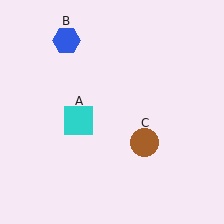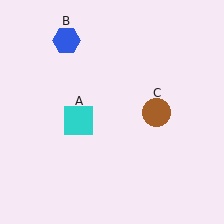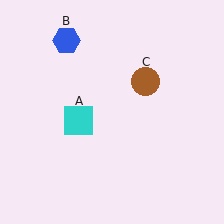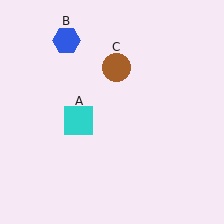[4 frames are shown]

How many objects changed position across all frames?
1 object changed position: brown circle (object C).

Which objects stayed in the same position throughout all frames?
Cyan square (object A) and blue hexagon (object B) remained stationary.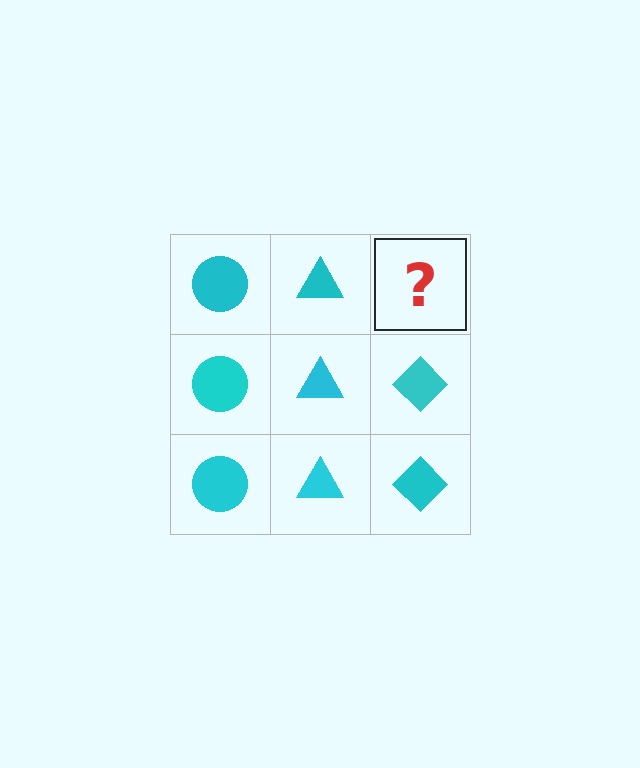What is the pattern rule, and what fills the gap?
The rule is that each column has a consistent shape. The gap should be filled with a cyan diamond.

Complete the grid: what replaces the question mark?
The question mark should be replaced with a cyan diamond.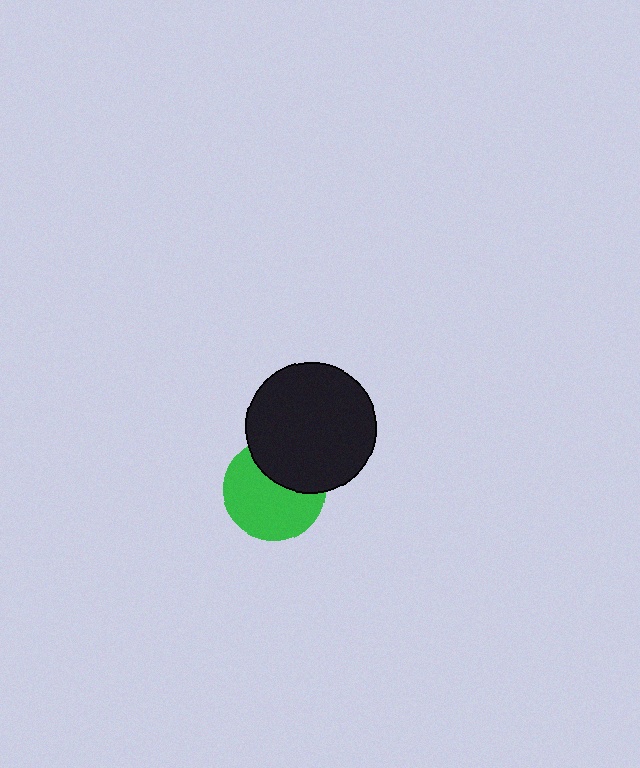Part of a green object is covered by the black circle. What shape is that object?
It is a circle.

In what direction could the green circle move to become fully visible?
The green circle could move down. That would shift it out from behind the black circle entirely.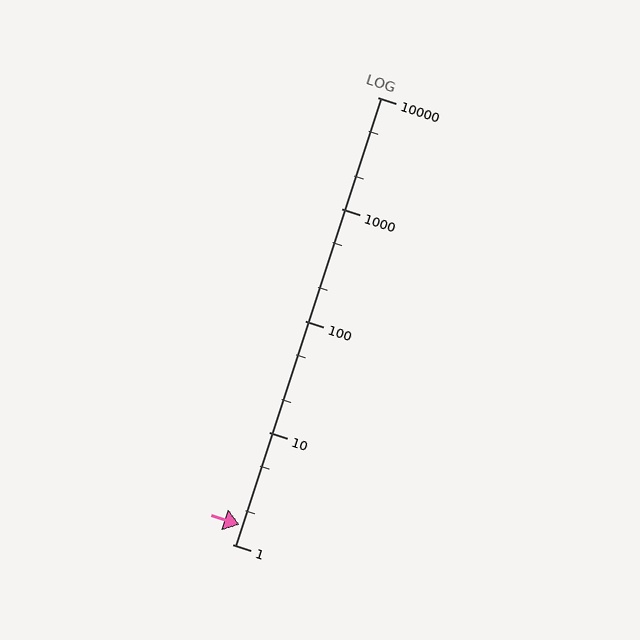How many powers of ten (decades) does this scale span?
The scale spans 4 decades, from 1 to 10000.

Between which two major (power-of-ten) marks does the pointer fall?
The pointer is between 1 and 10.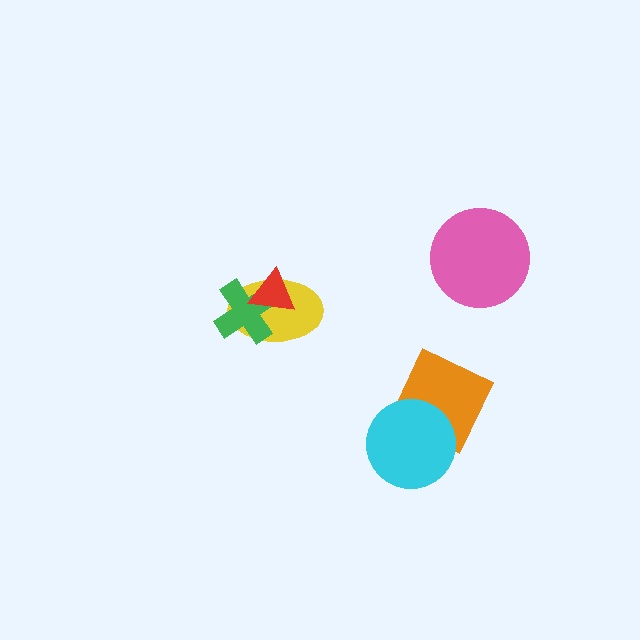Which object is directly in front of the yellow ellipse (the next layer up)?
The green cross is directly in front of the yellow ellipse.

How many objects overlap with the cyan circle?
1 object overlaps with the cyan circle.